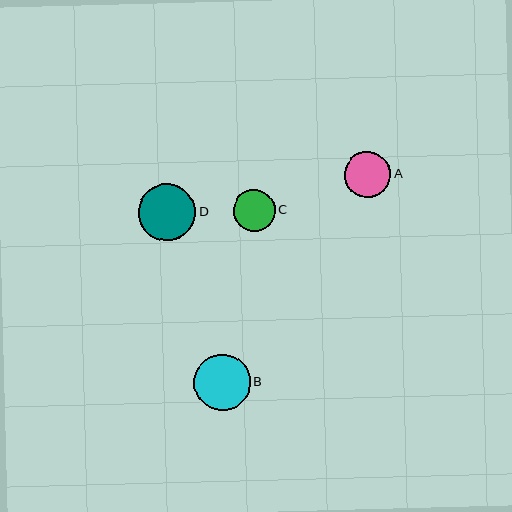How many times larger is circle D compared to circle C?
Circle D is approximately 1.4 times the size of circle C.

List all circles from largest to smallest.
From largest to smallest: D, B, A, C.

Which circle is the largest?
Circle D is the largest with a size of approximately 57 pixels.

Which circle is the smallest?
Circle C is the smallest with a size of approximately 42 pixels.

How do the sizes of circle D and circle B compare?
Circle D and circle B are approximately the same size.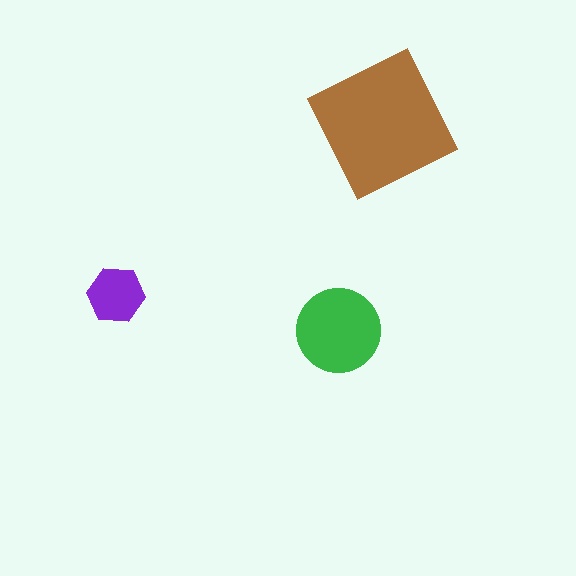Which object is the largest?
The brown square.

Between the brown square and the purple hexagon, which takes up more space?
The brown square.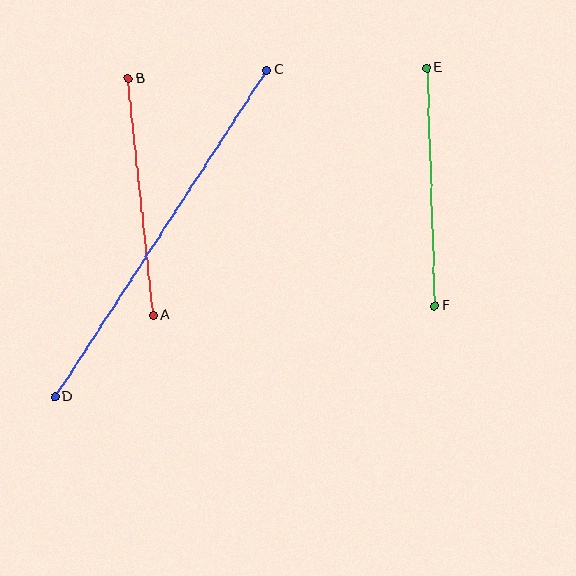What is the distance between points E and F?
The distance is approximately 238 pixels.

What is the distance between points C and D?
The distance is approximately 389 pixels.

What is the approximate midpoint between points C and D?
The midpoint is at approximately (161, 233) pixels.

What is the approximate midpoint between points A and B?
The midpoint is at approximately (141, 197) pixels.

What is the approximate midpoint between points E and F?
The midpoint is at approximately (431, 187) pixels.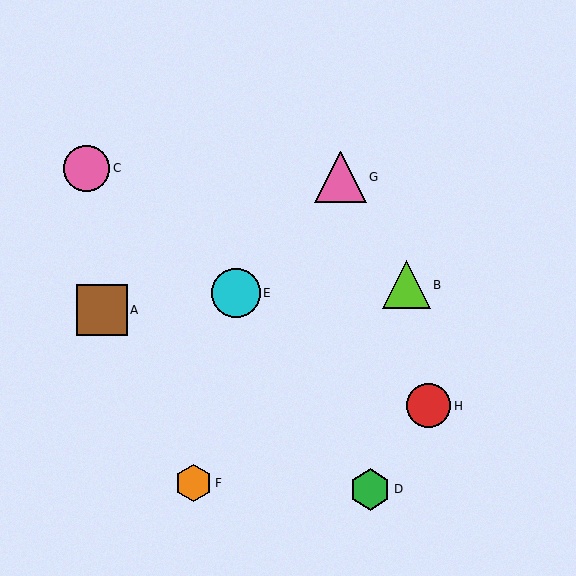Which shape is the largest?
The pink triangle (labeled G) is the largest.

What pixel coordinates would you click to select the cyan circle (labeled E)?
Click at (236, 293) to select the cyan circle E.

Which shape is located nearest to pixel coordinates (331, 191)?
The pink triangle (labeled G) at (341, 177) is nearest to that location.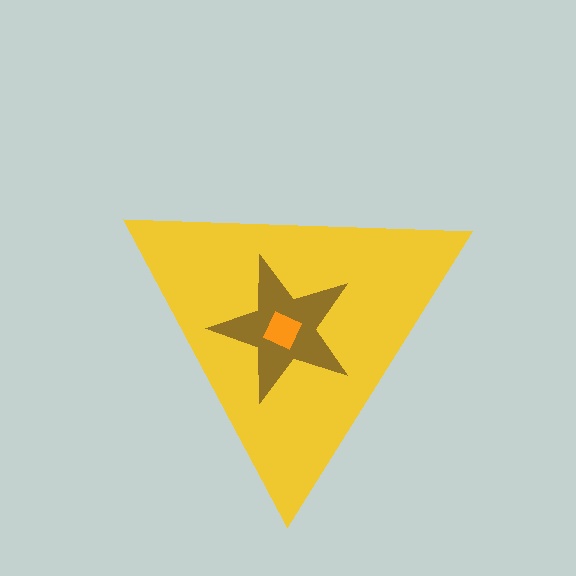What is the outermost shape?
The yellow triangle.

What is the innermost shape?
The orange diamond.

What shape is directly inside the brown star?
The orange diamond.